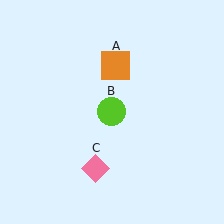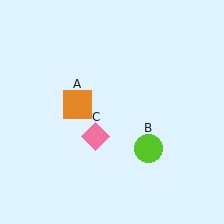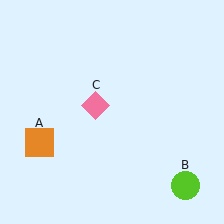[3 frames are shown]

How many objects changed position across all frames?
3 objects changed position: orange square (object A), lime circle (object B), pink diamond (object C).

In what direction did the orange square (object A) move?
The orange square (object A) moved down and to the left.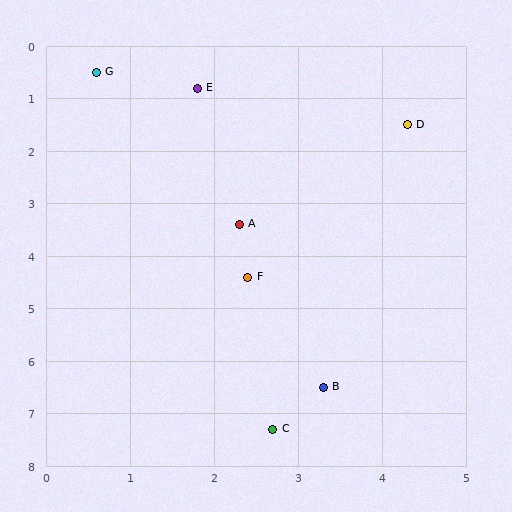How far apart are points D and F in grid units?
Points D and F are about 3.5 grid units apart.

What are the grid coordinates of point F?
Point F is at approximately (2.4, 4.4).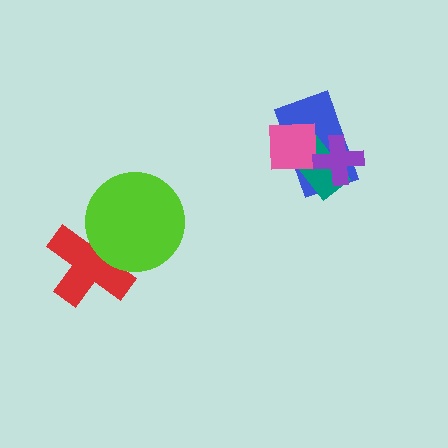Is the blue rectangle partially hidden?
Yes, it is partially covered by another shape.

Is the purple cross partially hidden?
No, no other shape covers it.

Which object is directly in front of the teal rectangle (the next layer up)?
The pink square is directly in front of the teal rectangle.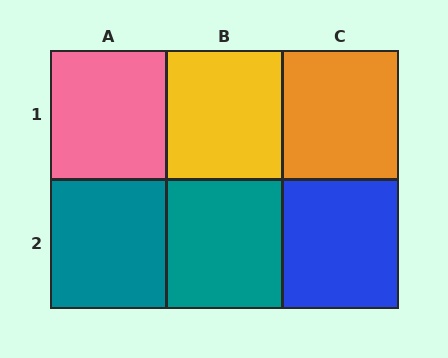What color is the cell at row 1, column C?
Orange.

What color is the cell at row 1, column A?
Pink.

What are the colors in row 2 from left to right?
Teal, teal, blue.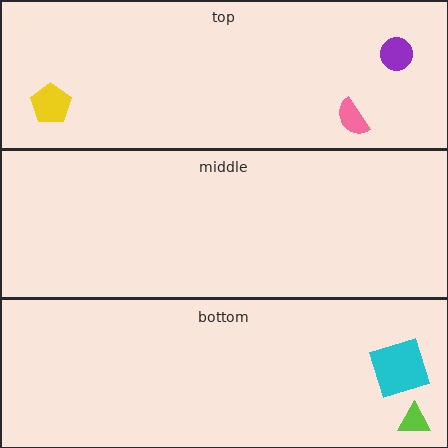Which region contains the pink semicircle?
The top region.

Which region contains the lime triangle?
The bottom region.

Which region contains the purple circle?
The top region.